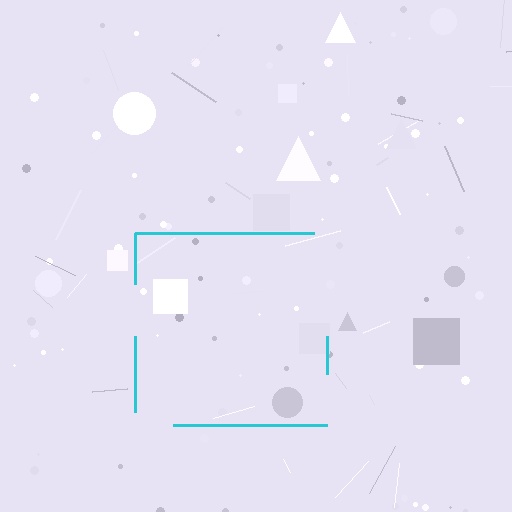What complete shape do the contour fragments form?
The contour fragments form a square.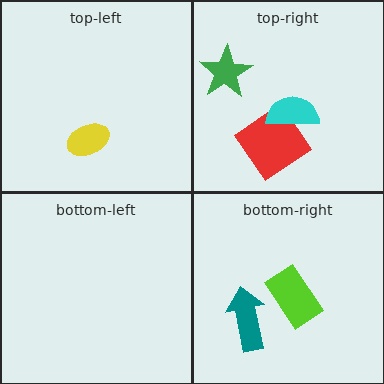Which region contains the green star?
The top-right region.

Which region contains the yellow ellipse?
The top-left region.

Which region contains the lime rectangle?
The bottom-right region.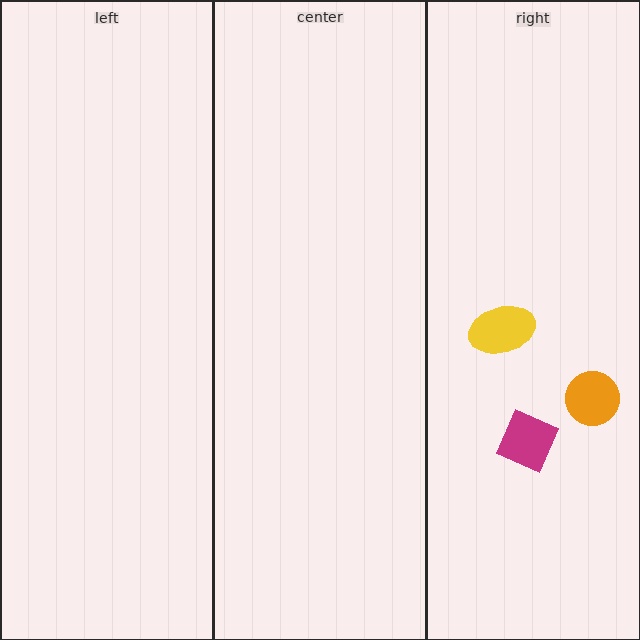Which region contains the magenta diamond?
The right region.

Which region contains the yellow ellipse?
The right region.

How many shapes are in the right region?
3.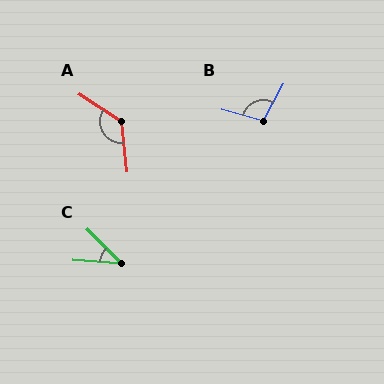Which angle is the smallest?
C, at approximately 41 degrees.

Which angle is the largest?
A, at approximately 129 degrees.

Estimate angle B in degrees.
Approximately 104 degrees.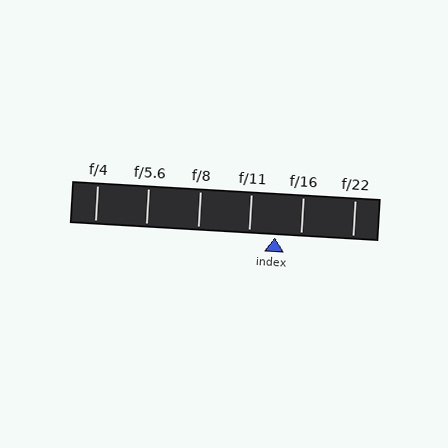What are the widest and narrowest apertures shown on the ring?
The widest aperture shown is f/4 and the narrowest is f/22.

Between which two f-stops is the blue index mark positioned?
The index mark is between f/11 and f/16.